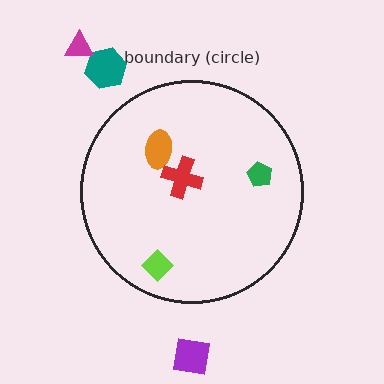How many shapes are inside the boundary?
4 inside, 3 outside.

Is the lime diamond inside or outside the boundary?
Inside.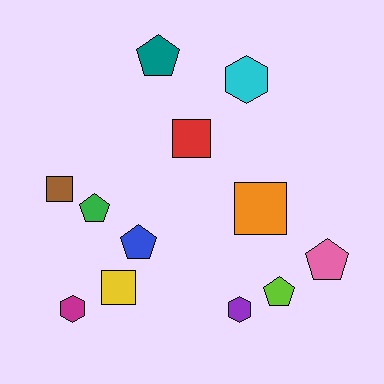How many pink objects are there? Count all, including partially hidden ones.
There is 1 pink object.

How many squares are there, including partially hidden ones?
There are 4 squares.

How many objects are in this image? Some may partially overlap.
There are 12 objects.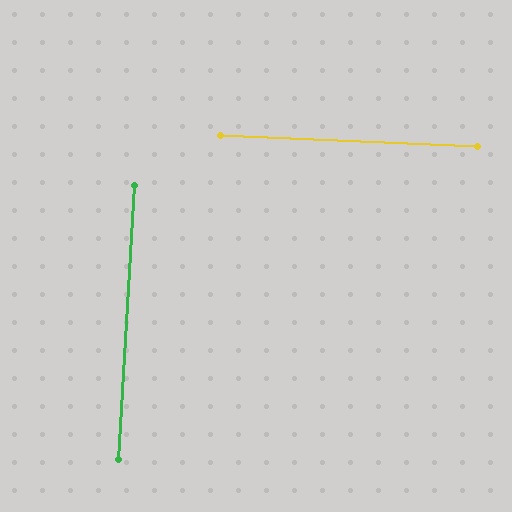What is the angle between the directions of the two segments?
Approximately 89 degrees.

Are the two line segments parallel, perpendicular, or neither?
Perpendicular — they meet at approximately 89°.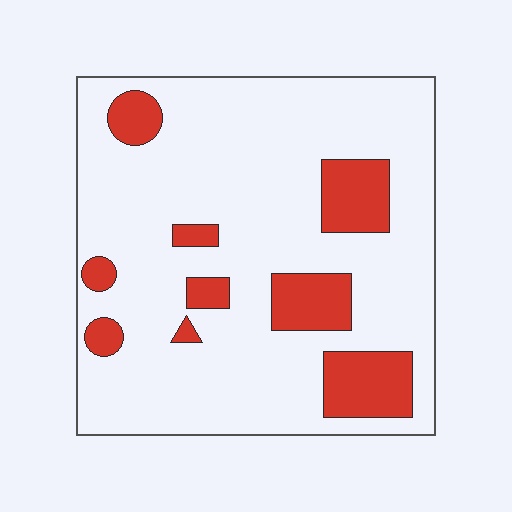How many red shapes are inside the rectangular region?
9.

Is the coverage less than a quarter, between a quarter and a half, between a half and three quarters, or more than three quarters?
Less than a quarter.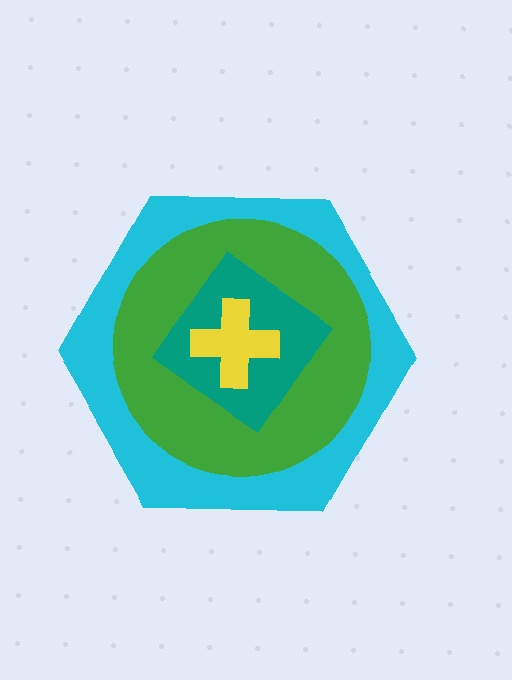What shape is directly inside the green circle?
The teal diamond.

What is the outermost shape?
The cyan hexagon.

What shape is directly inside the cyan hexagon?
The green circle.